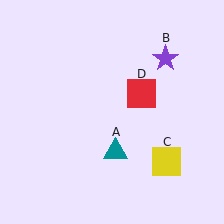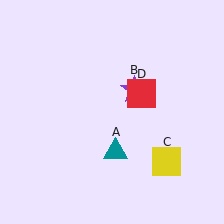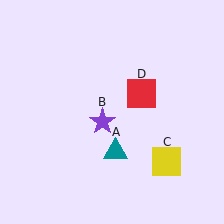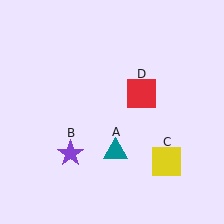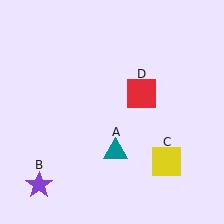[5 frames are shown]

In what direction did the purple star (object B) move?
The purple star (object B) moved down and to the left.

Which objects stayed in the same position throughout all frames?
Teal triangle (object A) and yellow square (object C) and red square (object D) remained stationary.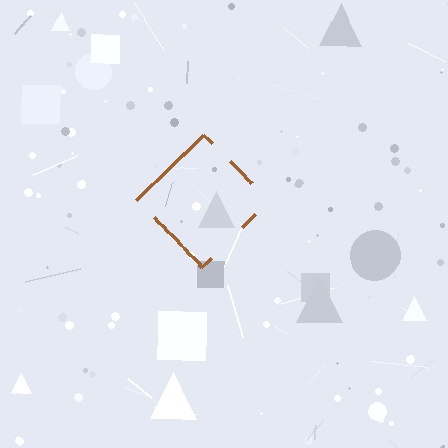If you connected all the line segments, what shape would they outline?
They would outline a diamond.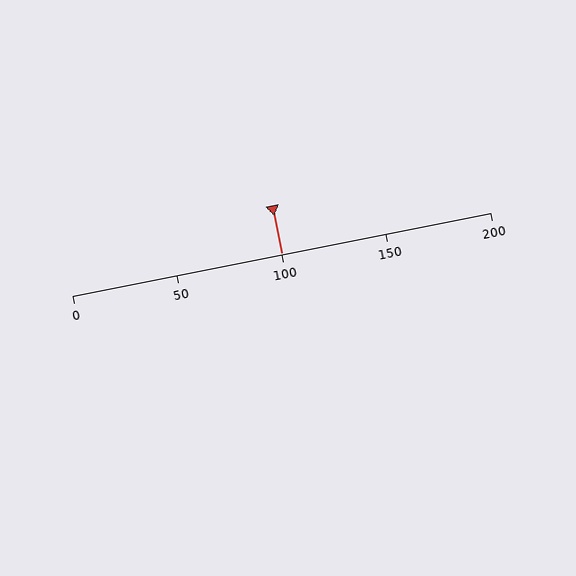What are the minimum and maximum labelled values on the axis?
The axis runs from 0 to 200.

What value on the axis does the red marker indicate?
The marker indicates approximately 100.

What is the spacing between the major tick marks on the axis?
The major ticks are spaced 50 apart.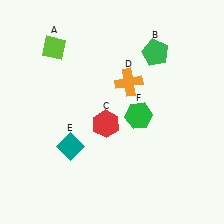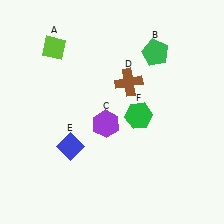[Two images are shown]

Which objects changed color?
C changed from red to purple. D changed from orange to brown. E changed from teal to blue.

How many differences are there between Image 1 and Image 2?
There are 3 differences between the two images.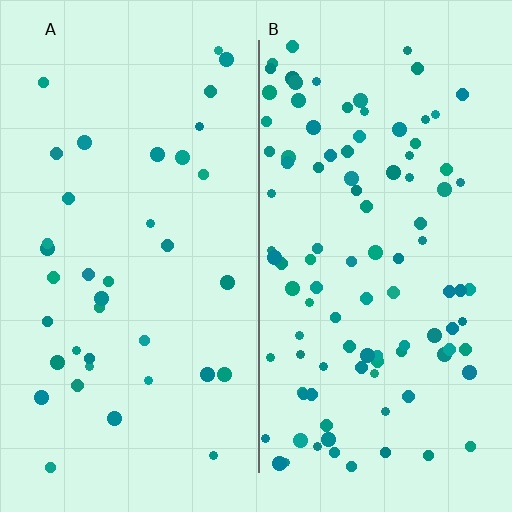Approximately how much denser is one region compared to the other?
Approximately 2.7× — region B over region A.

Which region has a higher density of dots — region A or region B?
B (the right).